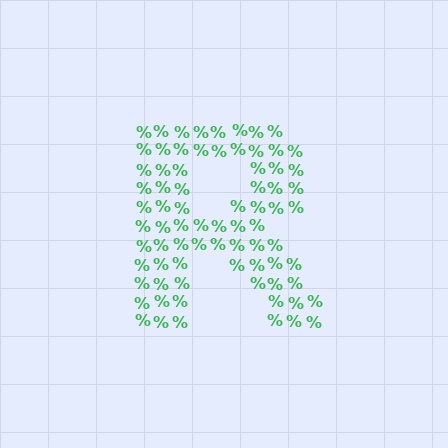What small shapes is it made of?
It is made of small percent signs.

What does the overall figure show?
The overall figure shows the letter R.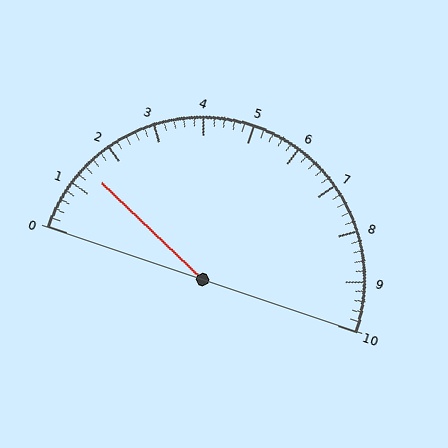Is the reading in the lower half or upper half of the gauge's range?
The reading is in the lower half of the range (0 to 10).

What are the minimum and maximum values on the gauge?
The gauge ranges from 0 to 10.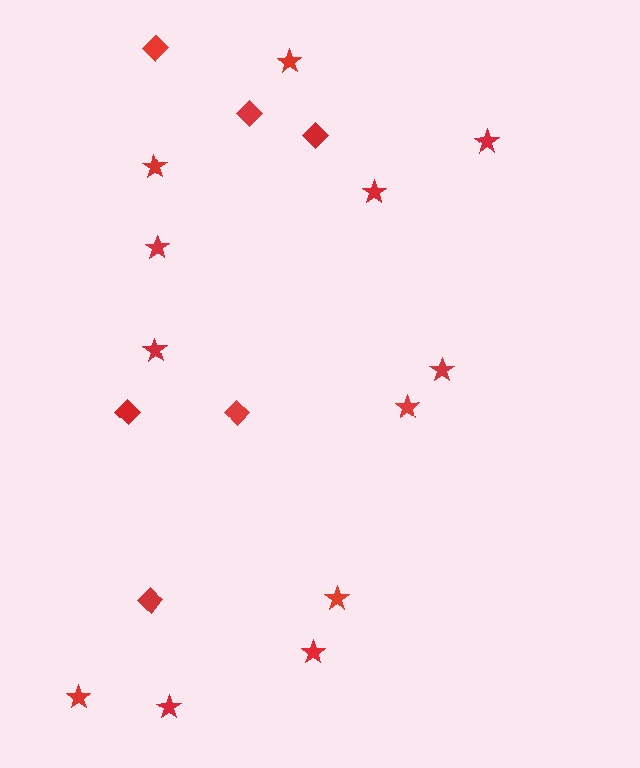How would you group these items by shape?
There are 2 groups: one group of stars (12) and one group of diamonds (6).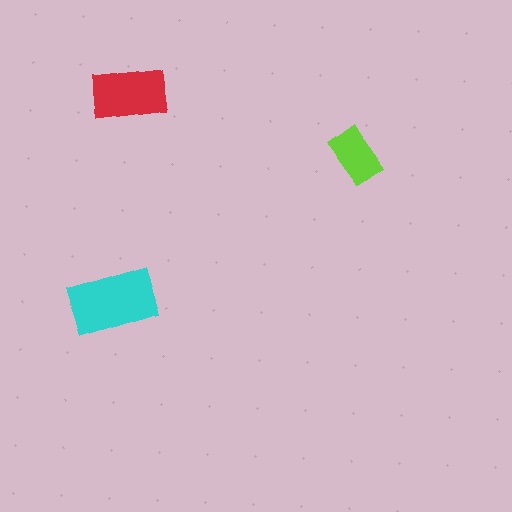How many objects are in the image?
There are 3 objects in the image.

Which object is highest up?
The red rectangle is topmost.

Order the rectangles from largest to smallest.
the cyan one, the red one, the lime one.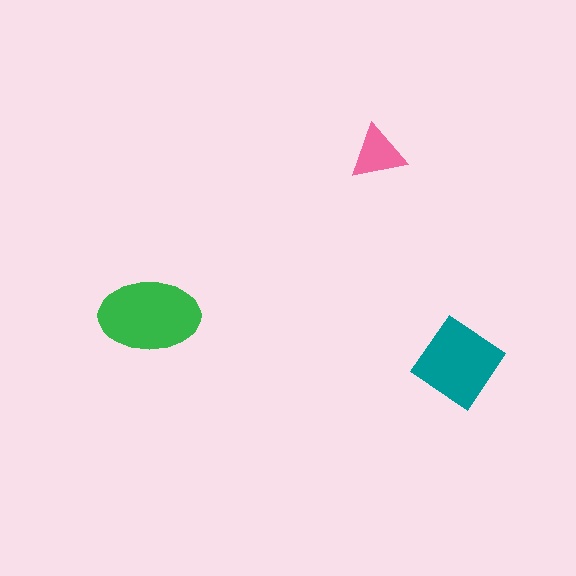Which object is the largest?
The green ellipse.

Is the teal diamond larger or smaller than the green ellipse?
Smaller.